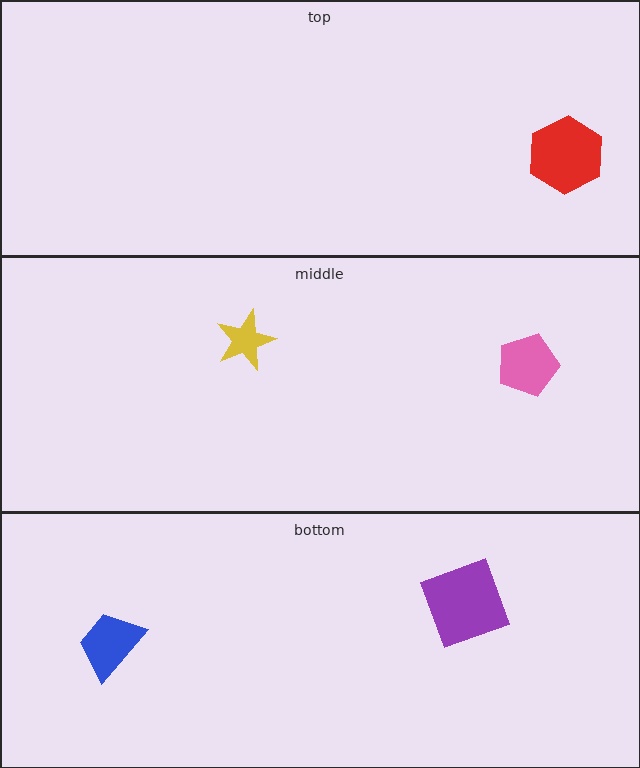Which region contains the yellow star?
The middle region.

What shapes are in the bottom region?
The purple square, the blue trapezoid.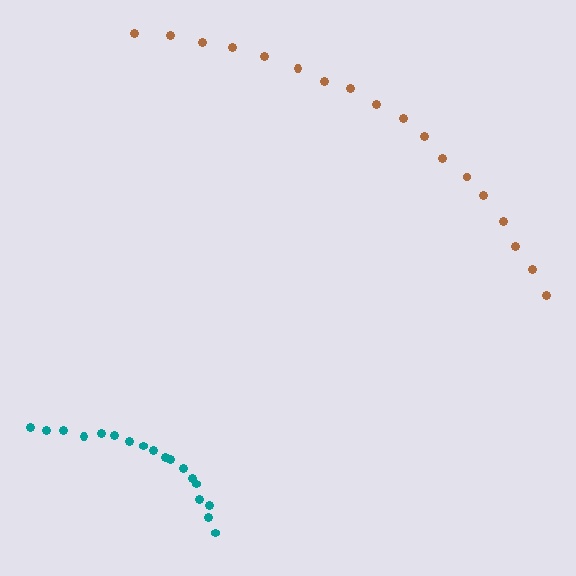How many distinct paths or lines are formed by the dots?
There are 2 distinct paths.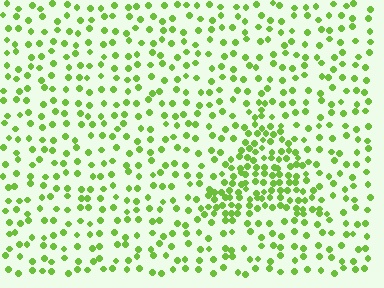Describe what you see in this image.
The image contains small lime elements arranged at two different densities. A triangle-shaped region is visible where the elements are more densely packed than the surrounding area.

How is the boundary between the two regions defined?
The boundary is defined by a change in element density (approximately 2.2x ratio). All elements are the same color, size, and shape.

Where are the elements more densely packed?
The elements are more densely packed inside the triangle boundary.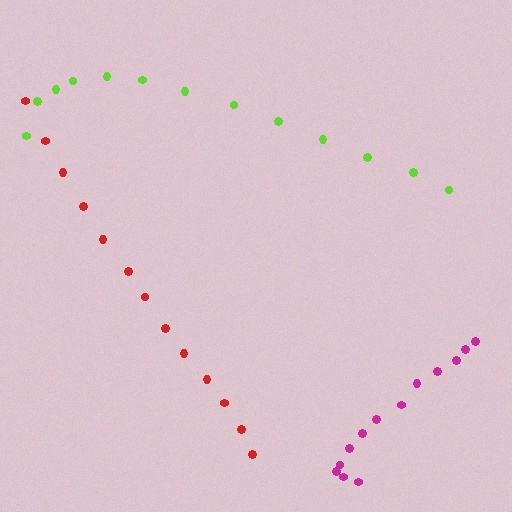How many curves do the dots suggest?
There are 3 distinct paths.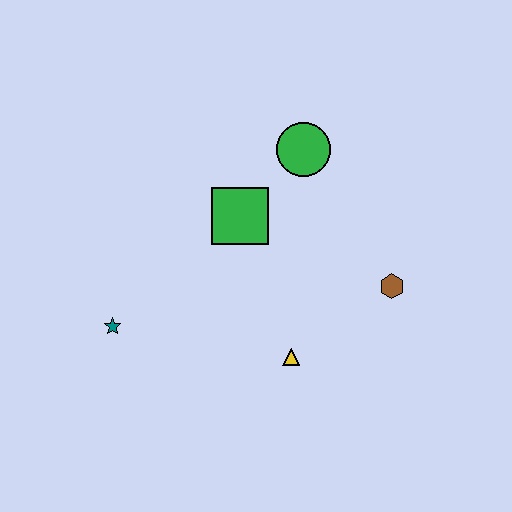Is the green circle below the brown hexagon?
No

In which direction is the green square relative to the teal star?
The green square is to the right of the teal star.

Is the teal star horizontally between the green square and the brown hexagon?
No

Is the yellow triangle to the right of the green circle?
No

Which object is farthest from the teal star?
The brown hexagon is farthest from the teal star.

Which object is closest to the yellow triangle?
The brown hexagon is closest to the yellow triangle.